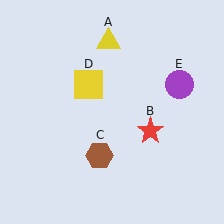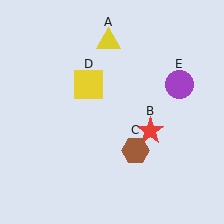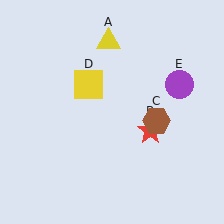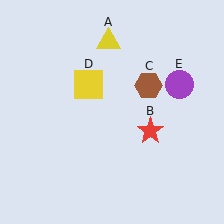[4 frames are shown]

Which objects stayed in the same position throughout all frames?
Yellow triangle (object A) and red star (object B) and yellow square (object D) and purple circle (object E) remained stationary.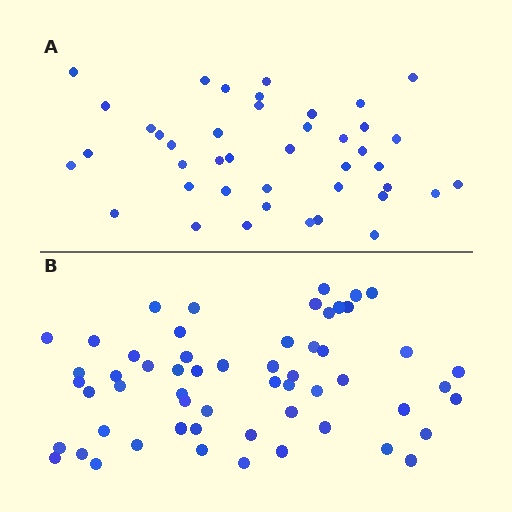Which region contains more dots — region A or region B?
Region B (the bottom region) has more dots.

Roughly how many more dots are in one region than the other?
Region B has approximately 15 more dots than region A.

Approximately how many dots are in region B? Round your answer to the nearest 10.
About 60 dots. (The exact count is 57, which rounds to 60.)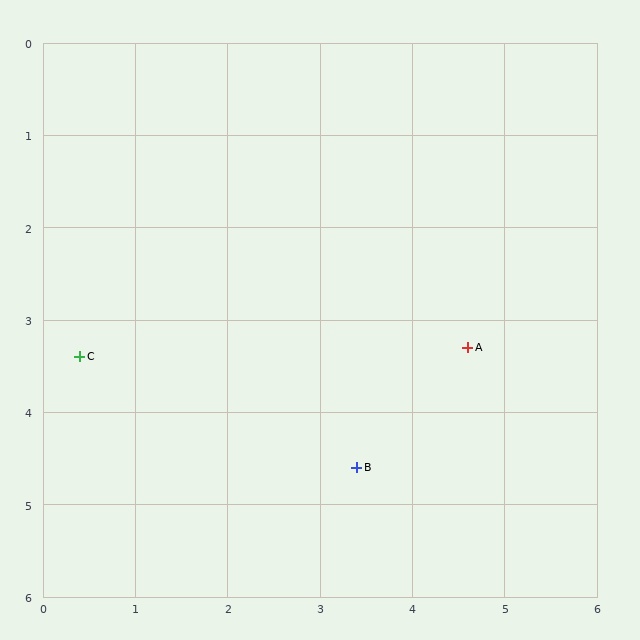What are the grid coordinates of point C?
Point C is at approximately (0.4, 3.4).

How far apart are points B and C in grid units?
Points B and C are about 3.2 grid units apart.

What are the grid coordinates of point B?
Point B is at approximately (3.4, 4.6).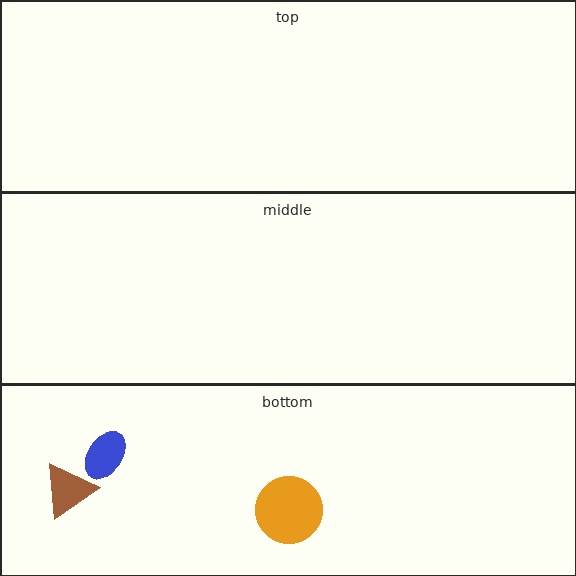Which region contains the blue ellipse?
The bottom region.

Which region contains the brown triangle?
The bottom region.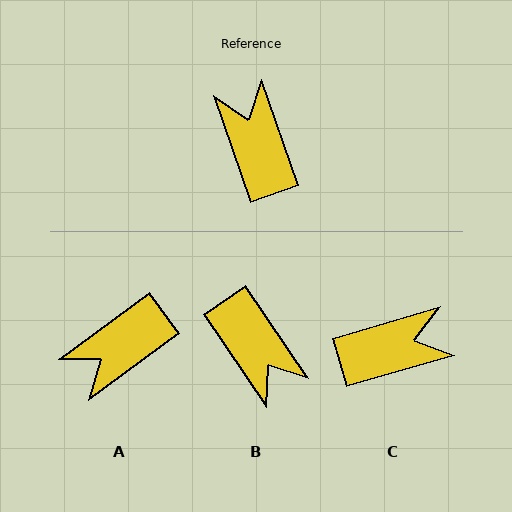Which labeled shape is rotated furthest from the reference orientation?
B, about 164 degrees away.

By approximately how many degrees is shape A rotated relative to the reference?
Approximately 108 degrees counter-clockwise.